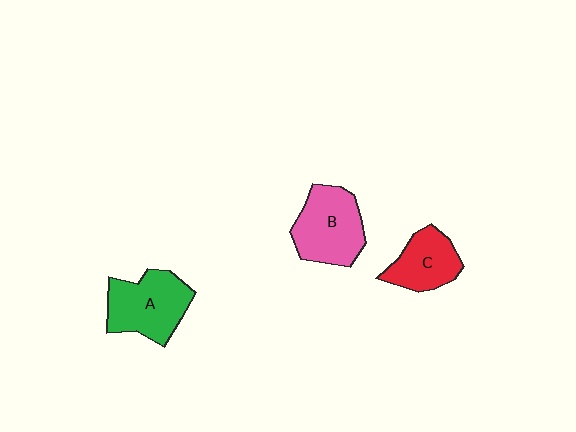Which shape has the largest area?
Shape A (green).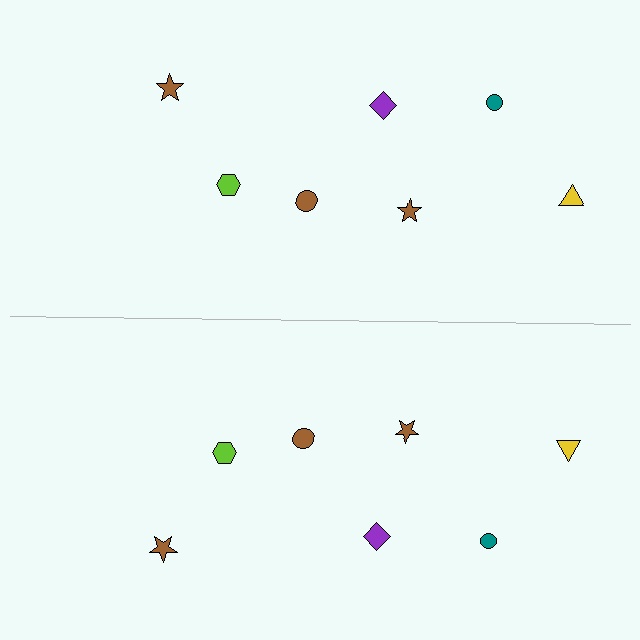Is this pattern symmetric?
Yes, this pattern has bilateral (reflection) symmetry.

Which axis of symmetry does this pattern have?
The pattern has a horizontal axis of symmetry running through the center of the image.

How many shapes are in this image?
There are 14 shapes in this image.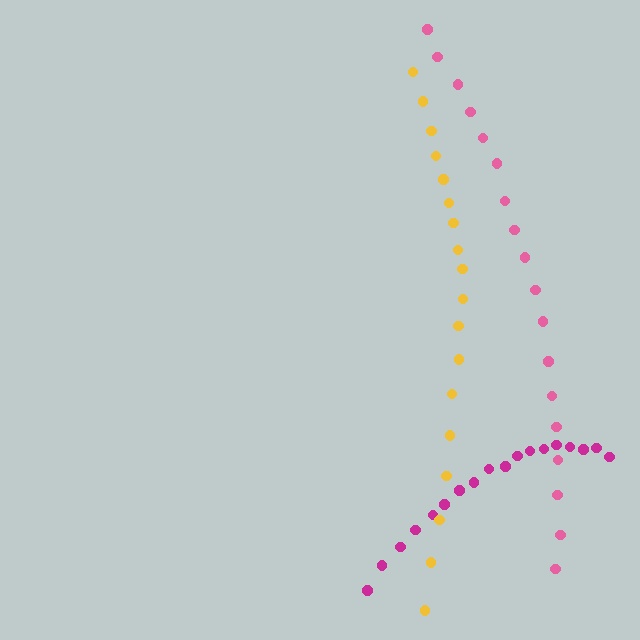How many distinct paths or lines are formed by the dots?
There are 3 distinct paths.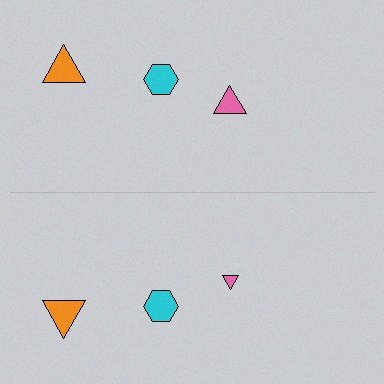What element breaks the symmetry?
The pink triangle on the bottom side has a different size than its mirror counterpart.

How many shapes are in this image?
There are 6 shapes in this image.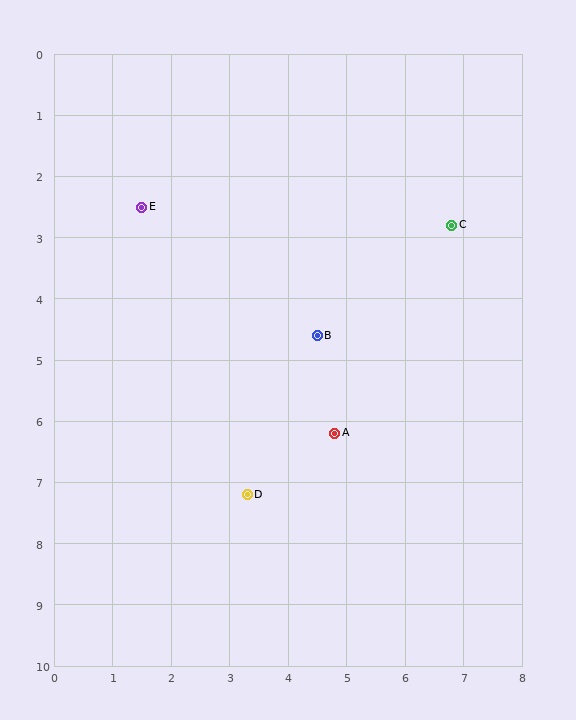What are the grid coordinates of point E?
Point E is at approximately (1.5, 2.5).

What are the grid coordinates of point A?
Point A is at approximately (4.8, 6.2).